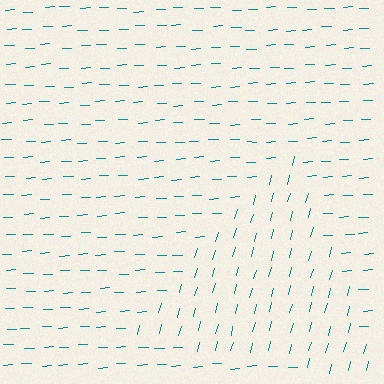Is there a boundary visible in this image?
Yes, there is a texture boundary formed by a change in line orientation.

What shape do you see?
I see a triangle.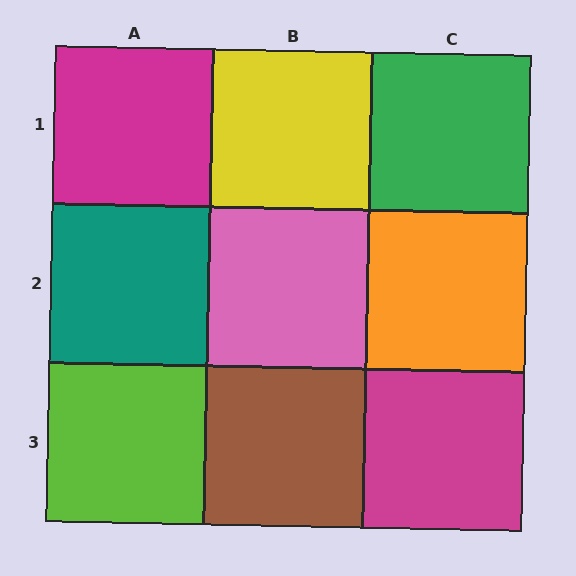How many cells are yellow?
1 cell is yellow.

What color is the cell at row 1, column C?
Green.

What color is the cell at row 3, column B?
Brown.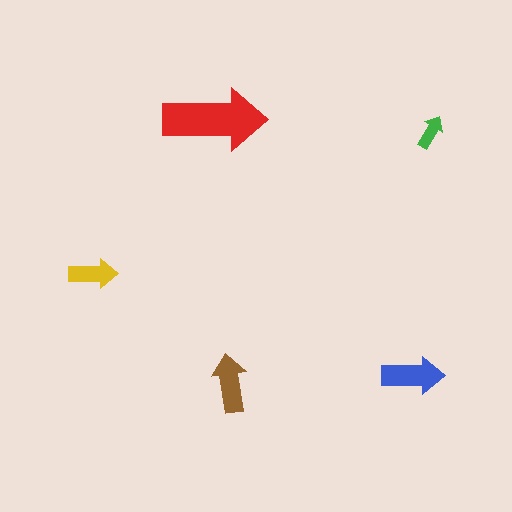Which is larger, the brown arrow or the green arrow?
The brown one.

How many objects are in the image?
There are 5 objects in the image.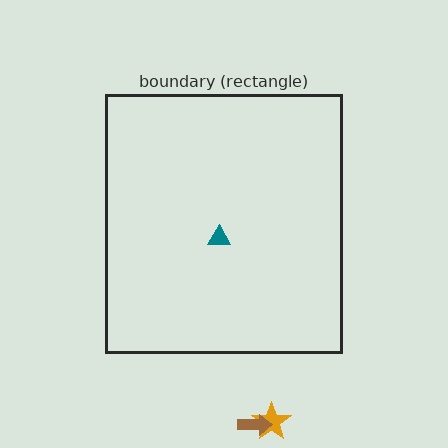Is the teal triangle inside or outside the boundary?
Inside.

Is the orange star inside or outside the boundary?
Outside.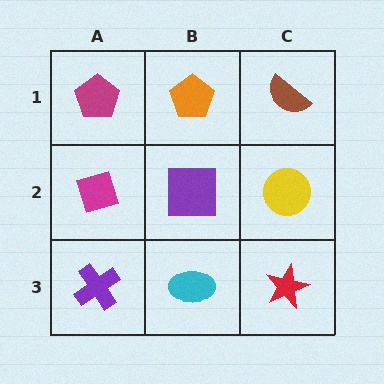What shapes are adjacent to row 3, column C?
A yellow circle (row 2, column C), a cyan ellipse (row 3, column B).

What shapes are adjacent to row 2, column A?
A magenta pentagon (row 1, column A), a purple cross (row 3, column A), a purple square (row 2, column B).